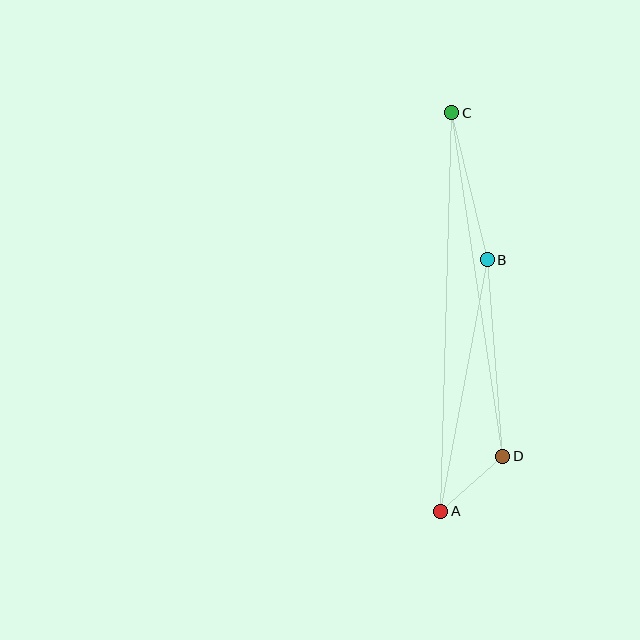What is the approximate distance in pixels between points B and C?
The distance between B and C is approximately 151 pixels.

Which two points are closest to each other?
Points A and D are closest to each other.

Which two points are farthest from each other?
Points A and C are farthest from each other.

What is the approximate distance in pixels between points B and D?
The distance between B and D is approximately 197 pixels.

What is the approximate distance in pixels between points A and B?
The distance between A and B is approximately 256 pixels.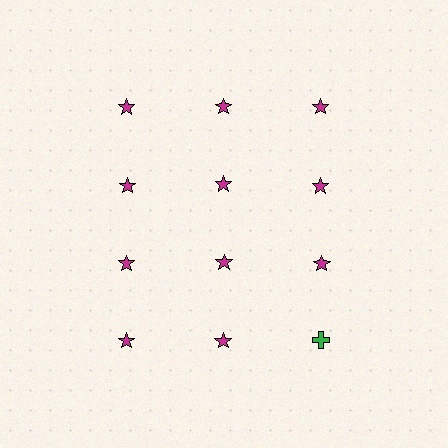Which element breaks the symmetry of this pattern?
The green cross in the fourth row, center column breaks the symmetry. All other shapes are magenta stars.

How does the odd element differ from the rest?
It differs in both color (green instead of magenta) and shape (cross instead of star).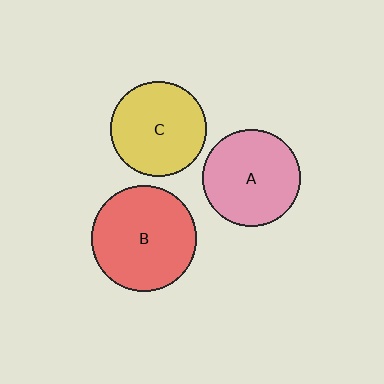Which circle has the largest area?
Circle B (red).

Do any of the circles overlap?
No, none of the circles overlap.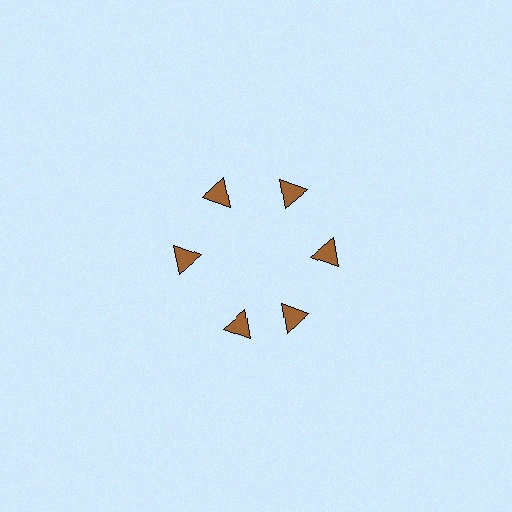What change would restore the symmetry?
The symmetry would be restored by rotating it back into even spacing with its neighbors so that all 6 triangles sit at equal angles and equal distance from the center.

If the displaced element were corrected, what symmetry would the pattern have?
It would have 6-fold rotational symmetry — the pattern would map onto itself every 60 degrees.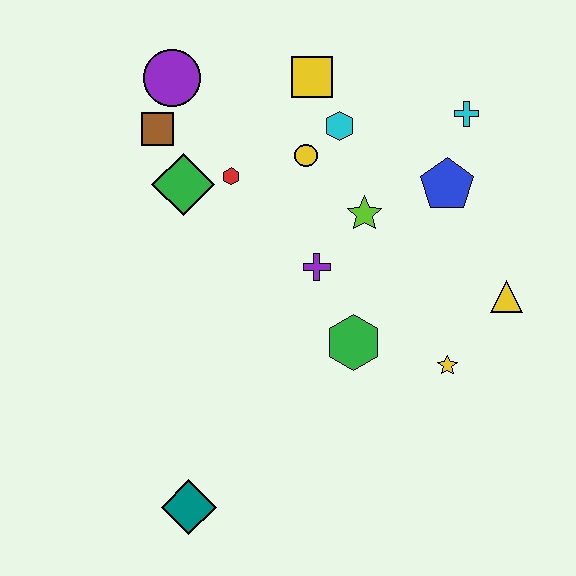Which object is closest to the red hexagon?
The green diamond is closest to the red hexagon.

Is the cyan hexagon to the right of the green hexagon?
No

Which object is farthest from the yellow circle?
The teal diamond is farthest from the yellow circle.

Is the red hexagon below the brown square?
Yes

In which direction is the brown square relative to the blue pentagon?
The brown square is to the left of the blue pentagon.